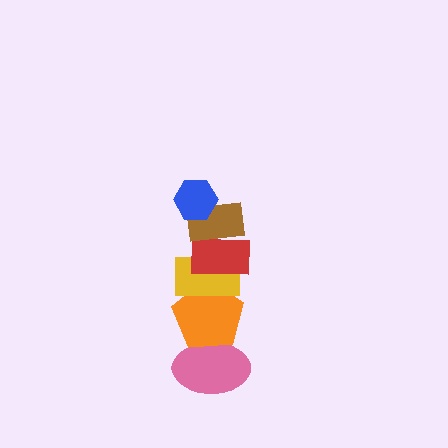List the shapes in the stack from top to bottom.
From top to bottom: the blue hexagon, the brown rectangle, the red rectangle, the yellow rectangle, the orange pentagon, the pink ellipse.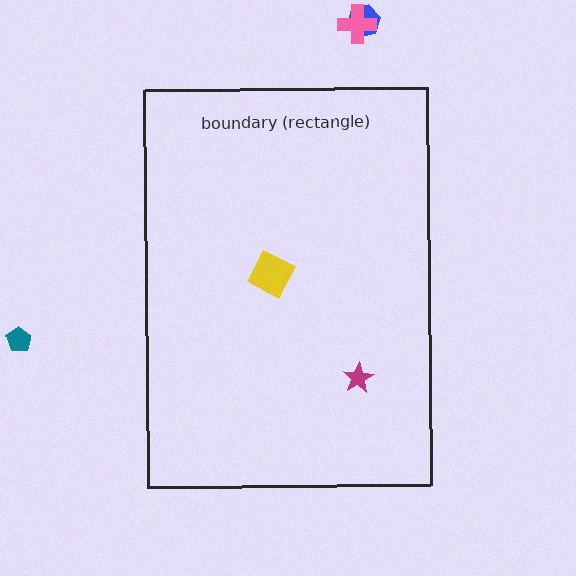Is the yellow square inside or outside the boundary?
Inside.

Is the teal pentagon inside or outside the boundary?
Outside.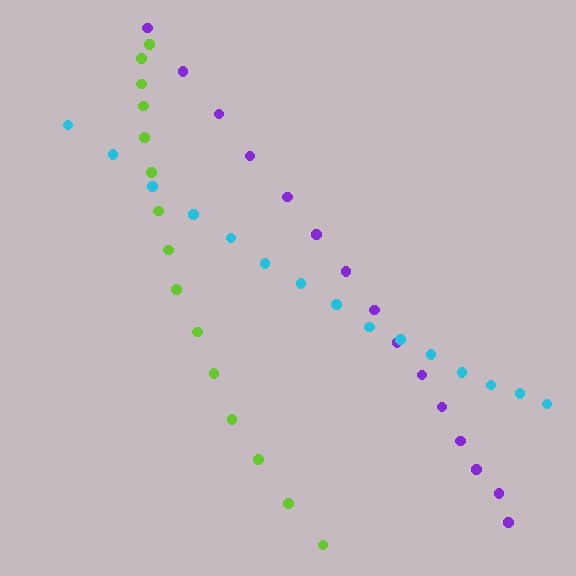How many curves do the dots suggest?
There are 3 distinct paths.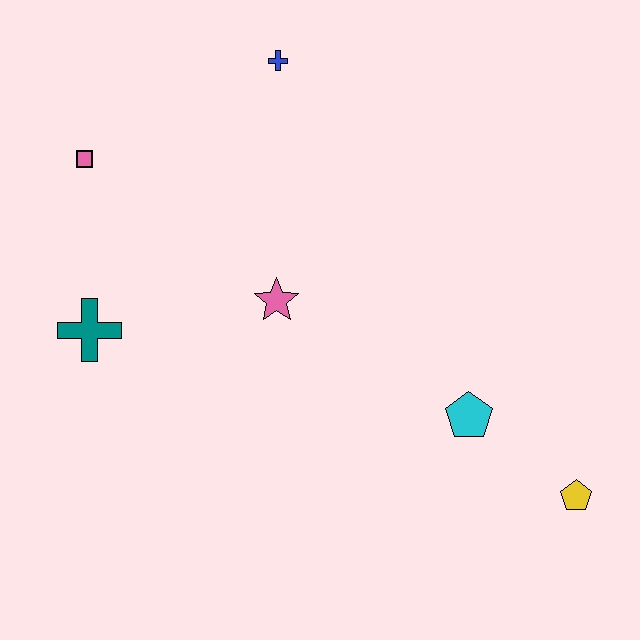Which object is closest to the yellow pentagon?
The cyan pentagon is closest to the yellow pentagon.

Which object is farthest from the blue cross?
The yellow pentagon is farthest from the blue cross.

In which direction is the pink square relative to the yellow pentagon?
The pink square is to the left of the yellow pentagon.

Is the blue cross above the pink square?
Yes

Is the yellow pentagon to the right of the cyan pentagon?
Yes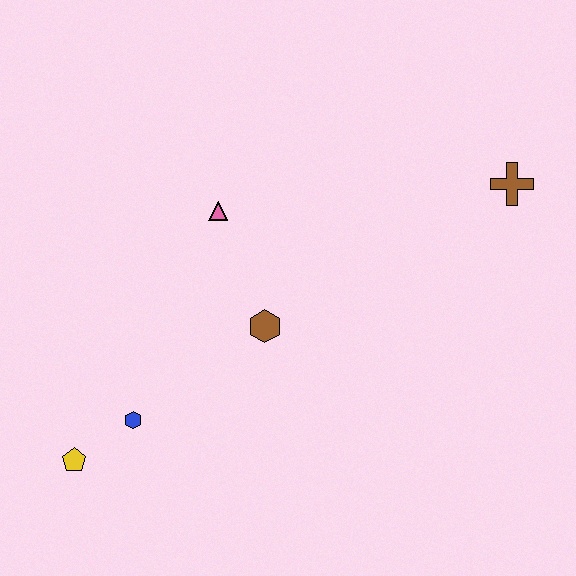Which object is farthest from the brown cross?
The yellow pentagon is farthest from the brown cross.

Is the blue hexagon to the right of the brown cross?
No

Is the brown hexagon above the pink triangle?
No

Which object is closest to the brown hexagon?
The pink triangle is closest to the brown hexagon.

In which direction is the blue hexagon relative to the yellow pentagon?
The blue hexagon is to the right of the yellow pentagon.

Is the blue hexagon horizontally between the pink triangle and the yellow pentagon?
Yes